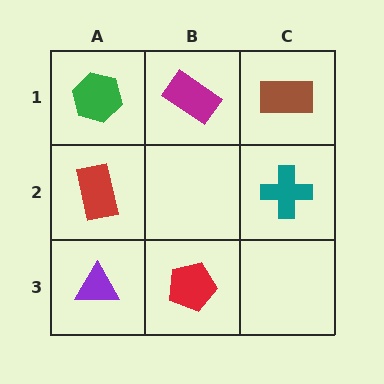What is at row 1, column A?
A green hexagon.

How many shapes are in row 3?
2 shapes.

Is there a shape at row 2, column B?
No, that cell is empty.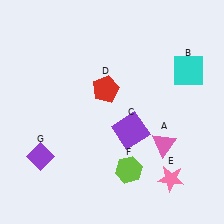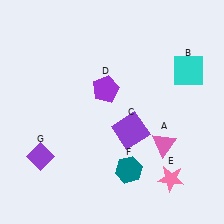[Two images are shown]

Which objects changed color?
D changed from red to purple. F changed from lime to teal.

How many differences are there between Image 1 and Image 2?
There are 2 differences between the two images.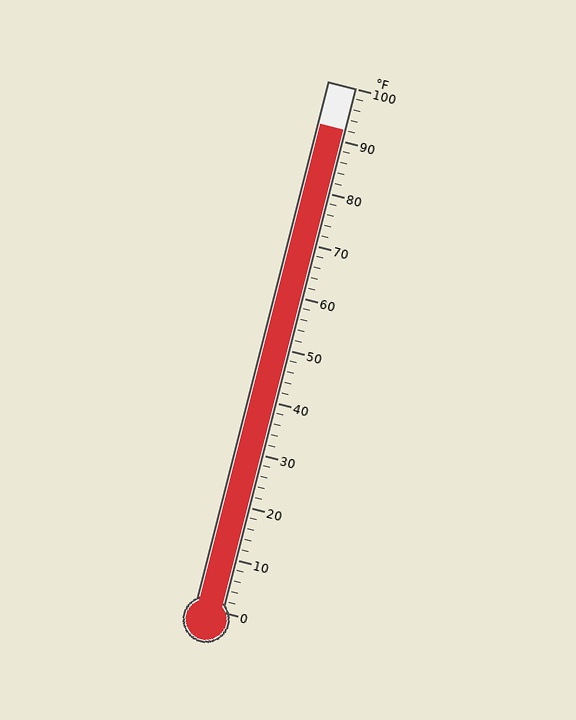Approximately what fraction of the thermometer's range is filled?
The thermometer is filled to approximately 90% of its range.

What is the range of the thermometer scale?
The thermometer scale ranges from 0°F to 100°F.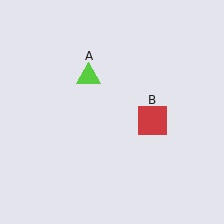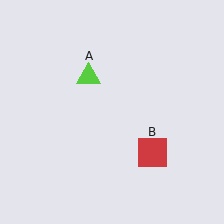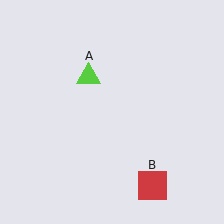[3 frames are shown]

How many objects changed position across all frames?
1 object changed position: red square (object B).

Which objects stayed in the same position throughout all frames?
Lime triangle (object A) remained stationary.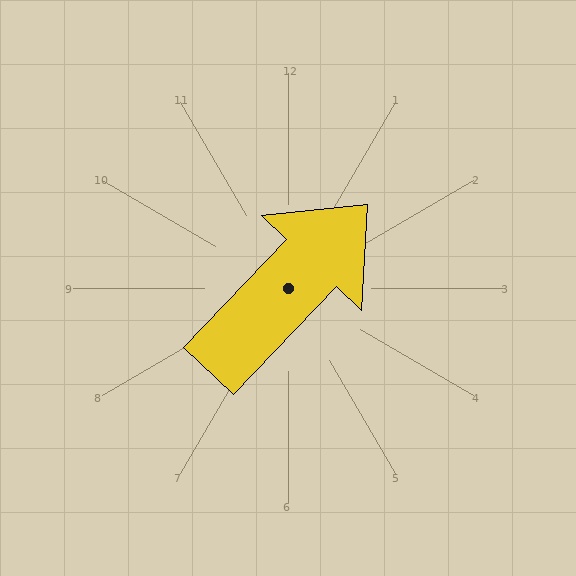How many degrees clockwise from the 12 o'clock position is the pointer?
Approximately 44 degrees.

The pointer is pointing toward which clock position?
Roughly 1 o'clock.